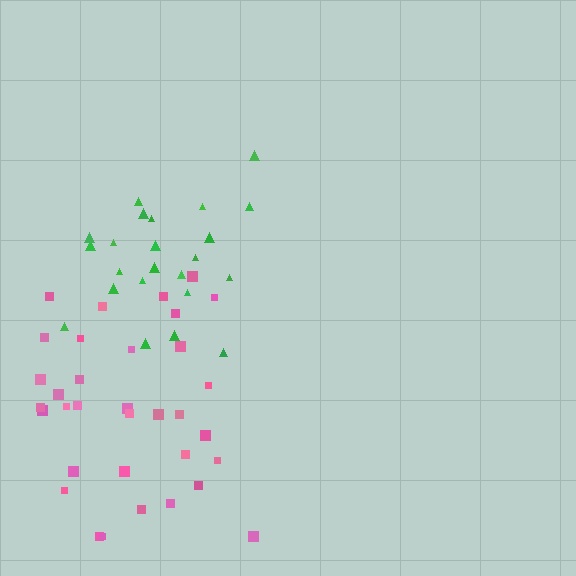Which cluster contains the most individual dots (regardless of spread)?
Pink (34).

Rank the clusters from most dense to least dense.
green, pink.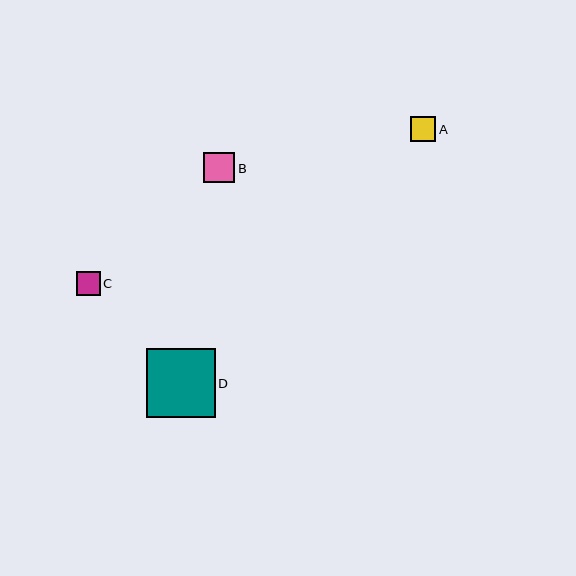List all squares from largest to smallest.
From largest to smallest: D, B, A, C.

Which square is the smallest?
Square C is the smallest with a size of approximately 24 pixels.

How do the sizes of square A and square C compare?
Square A and square C are approximately the same size.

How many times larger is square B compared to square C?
Square B is approximately 1.3 times the size of square C.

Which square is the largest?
Square D is the largest with a size of approximately 69 pixels.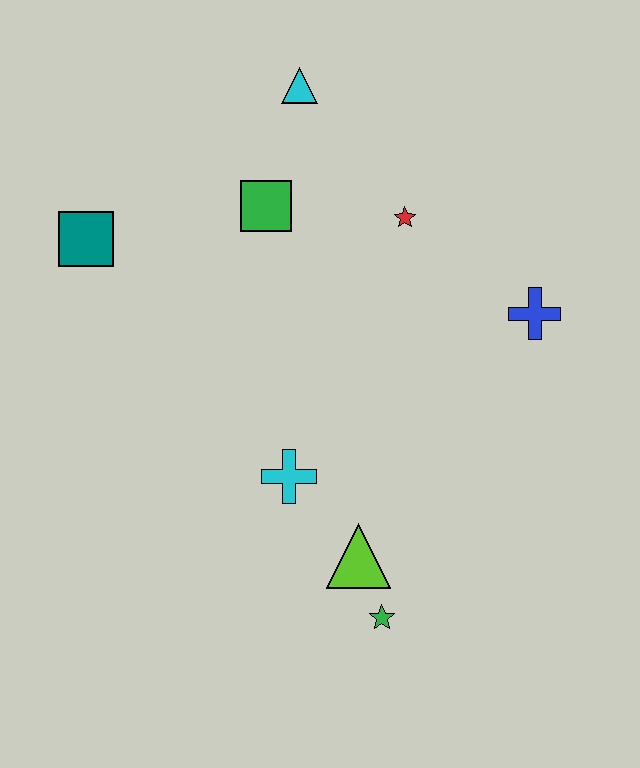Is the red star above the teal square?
Yes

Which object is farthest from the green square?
The green star is farthest from the green square.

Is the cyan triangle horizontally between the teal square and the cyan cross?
No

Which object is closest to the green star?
The lime triangle is closest to the green star.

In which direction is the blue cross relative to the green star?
The blue cross is above the green star.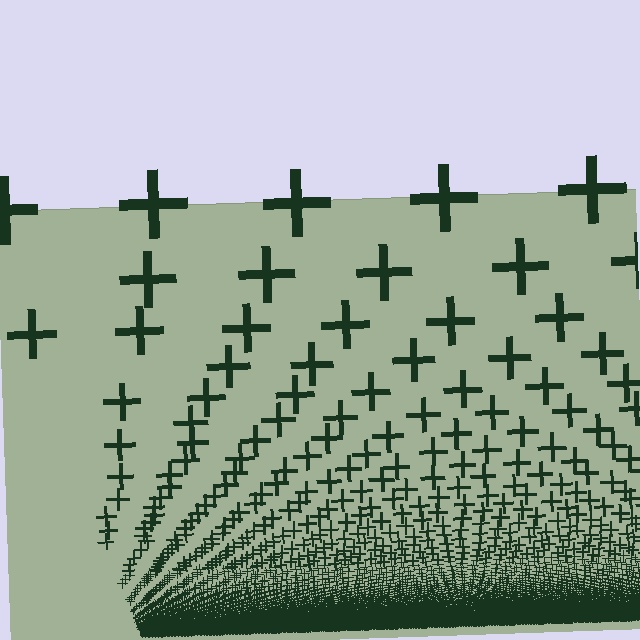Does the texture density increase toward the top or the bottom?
Density increases toward the bottom.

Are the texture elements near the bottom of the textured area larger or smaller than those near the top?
Smaller. The gradient is inverted — elements near the bottom are smaller and denser.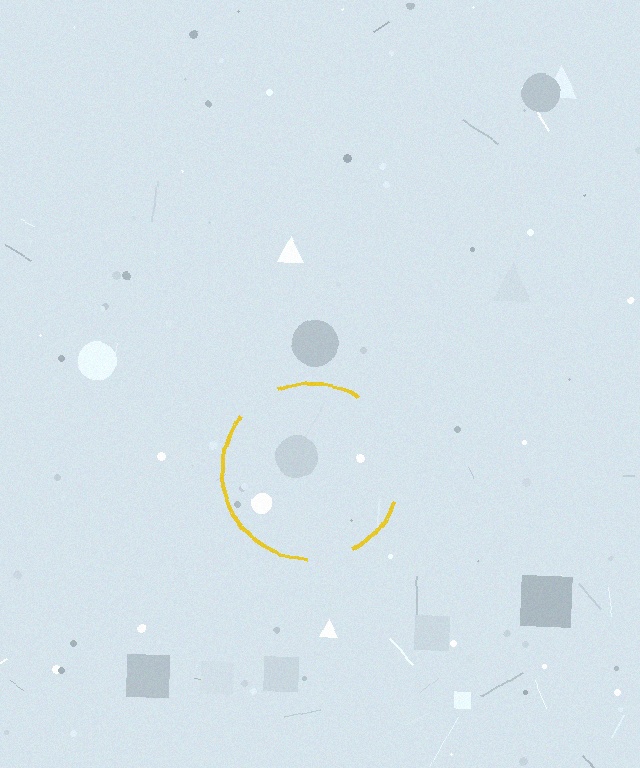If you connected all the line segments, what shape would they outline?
They would outline a circle.